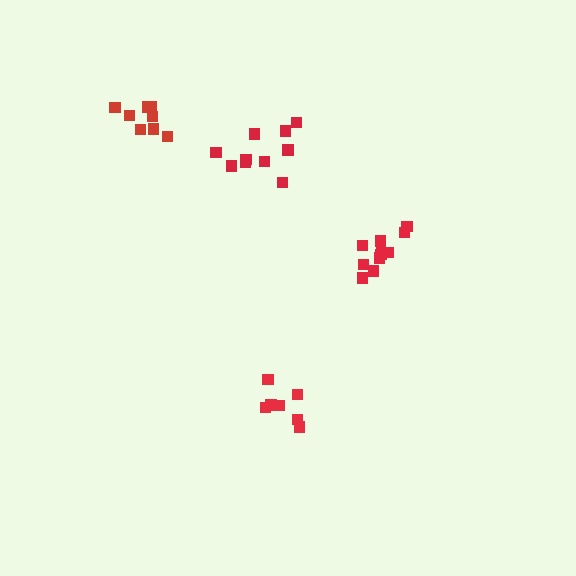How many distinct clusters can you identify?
There are 4 distinct clusters.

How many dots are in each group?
Group 1: 10 dots, Group 2: 11 dots, Group 3: 8 dots, Group 4: 7 dots (36 total).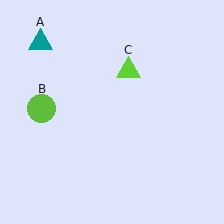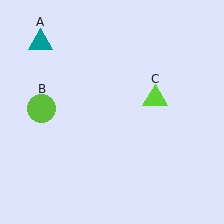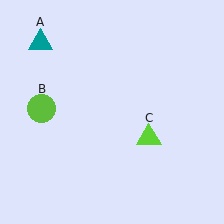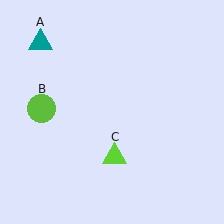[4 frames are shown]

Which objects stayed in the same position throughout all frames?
Teal triangle (object A) and lime circle (object B) remained stationary.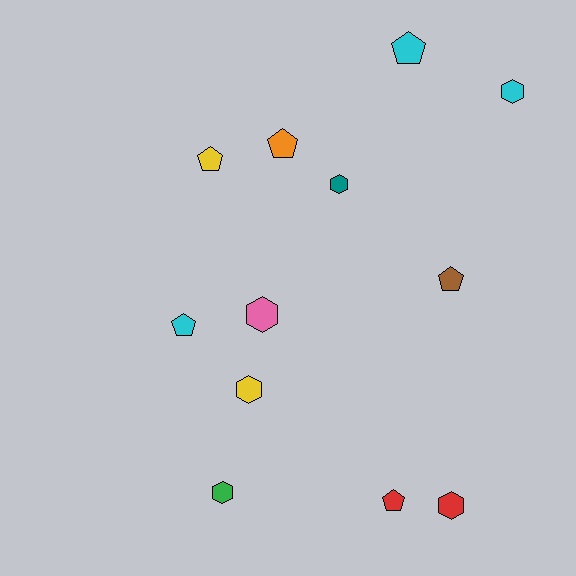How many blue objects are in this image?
There are no blue objects.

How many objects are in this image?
There are 12 objects.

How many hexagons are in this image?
There are 6 hexagons.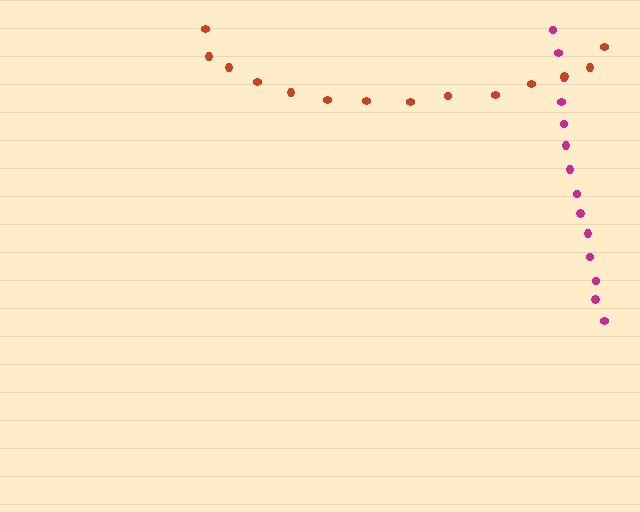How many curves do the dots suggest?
There are 2 distinct paths.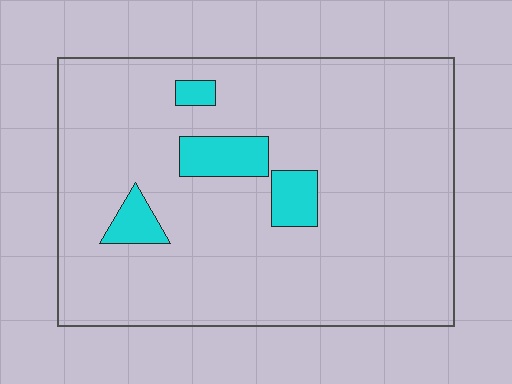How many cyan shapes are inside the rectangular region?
4.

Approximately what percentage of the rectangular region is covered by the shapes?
Approximately 10%.